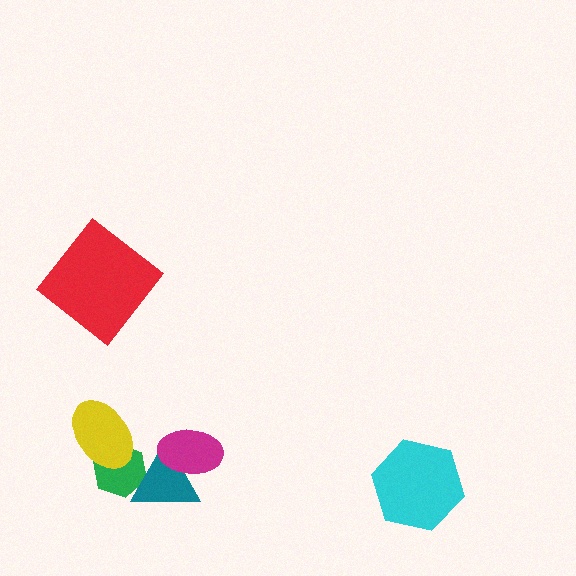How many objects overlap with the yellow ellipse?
1 object overlaps with the yellow ellipse.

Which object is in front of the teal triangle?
The magenta ellipse is in front of the teal triangle.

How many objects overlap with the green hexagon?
2 objects overlap with the green hexagon.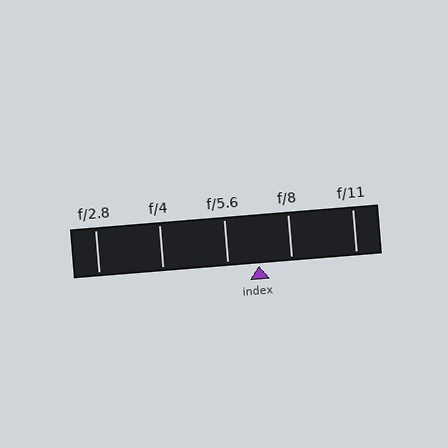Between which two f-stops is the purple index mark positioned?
The index mark is between f/5.6 and f/8.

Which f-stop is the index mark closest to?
The index mark is closest to f/5.6.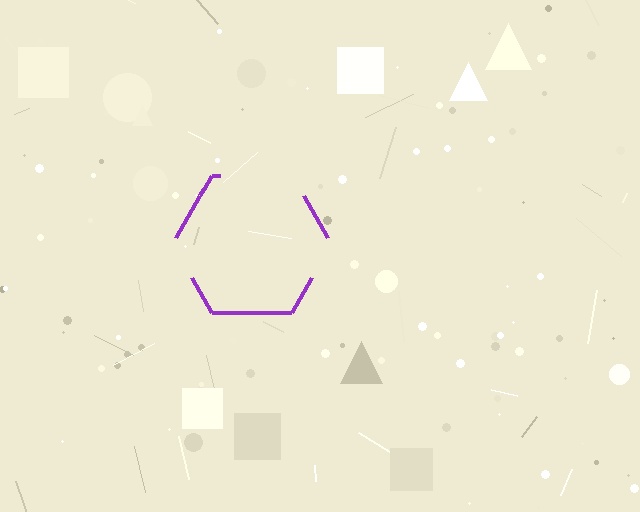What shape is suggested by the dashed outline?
The dashed outline suggests a hexagon.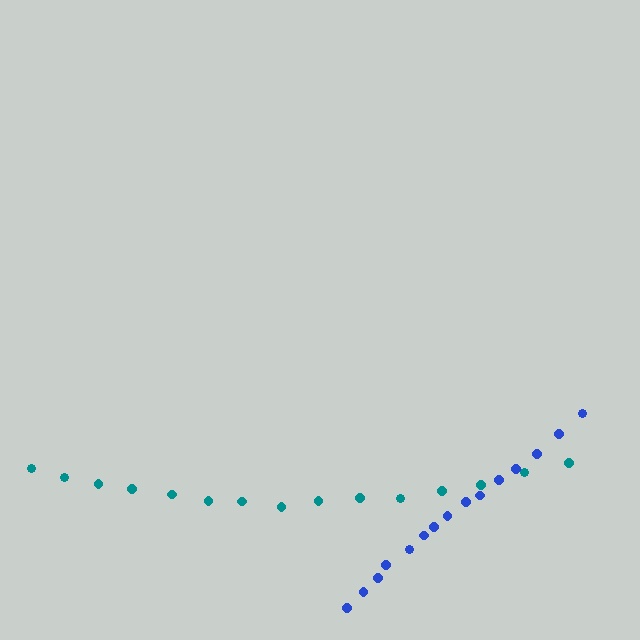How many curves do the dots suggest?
There are 2 distinct paths.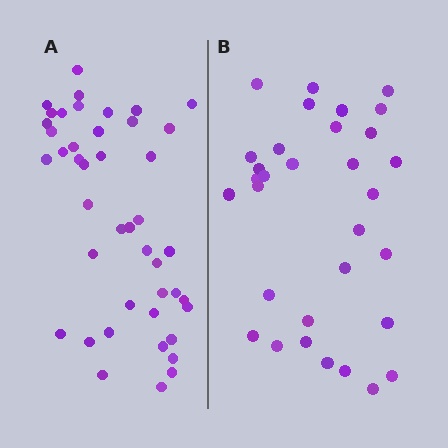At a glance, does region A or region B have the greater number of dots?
Region A (the left region) has more dots.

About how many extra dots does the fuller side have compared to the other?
Region A has roughly 12 or so more dots than region B.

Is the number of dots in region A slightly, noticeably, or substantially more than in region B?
Region A has noticeably more, but not dramatically so. The ratio is roughly 1.4 to 1.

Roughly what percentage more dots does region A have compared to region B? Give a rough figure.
About 40% more.